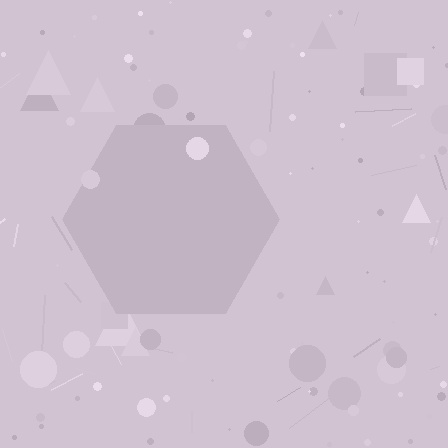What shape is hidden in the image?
A hexagon is hidden in the image.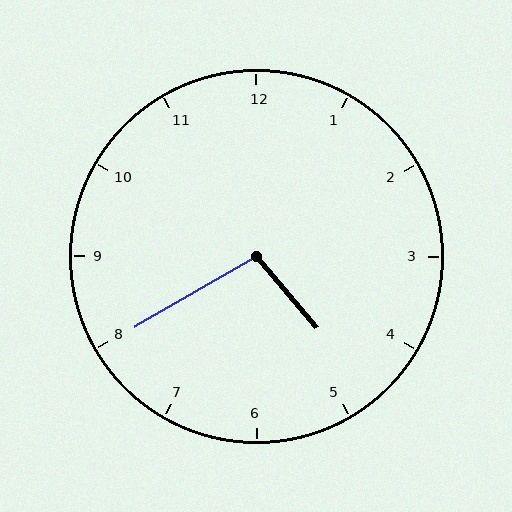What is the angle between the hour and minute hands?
Approximately 100 degrees.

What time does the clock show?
4:40.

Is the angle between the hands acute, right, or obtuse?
It is obtuse.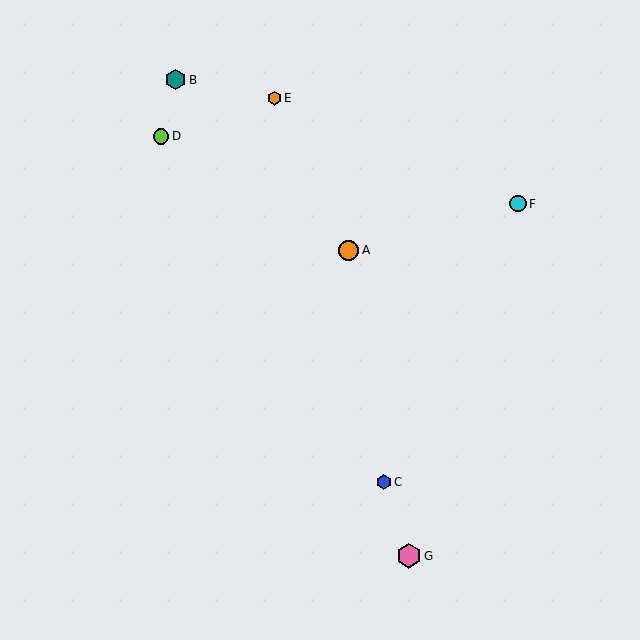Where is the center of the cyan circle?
The center of the cyan circle is at (518, 204).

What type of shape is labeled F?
Shape F is a cyan circle.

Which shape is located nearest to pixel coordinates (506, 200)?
The cyan circle (labeled F) at (518, 204) is nearest to that location.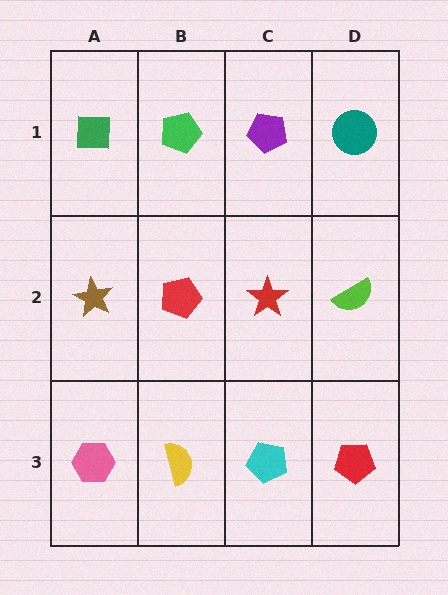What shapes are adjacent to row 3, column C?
A red star (row 2, column C), a yellow semicircle (row 3, column B), a red pentagon (row 3, column D).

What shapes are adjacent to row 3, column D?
A lime semicircle (row 2, column D), a cyan pentagon (row 3, column C).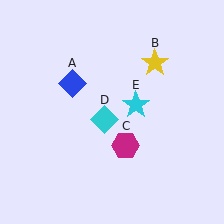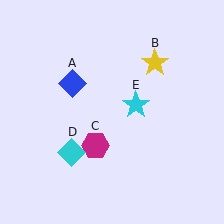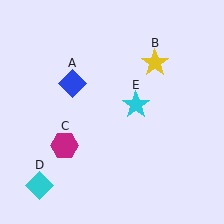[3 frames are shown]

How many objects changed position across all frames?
2 objects changed position: magenta hexagon (object C), cyan diamond (object D).